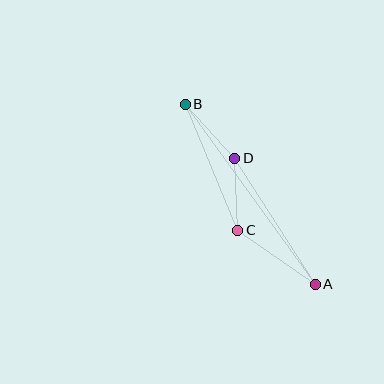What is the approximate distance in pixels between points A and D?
The distance between A and D is approximately 150 pixels.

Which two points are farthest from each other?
Points A and B are farthest from each other.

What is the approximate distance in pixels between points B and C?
The distance between B and C is approximately 137 pixels.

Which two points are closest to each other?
Points C and D are closest to each other.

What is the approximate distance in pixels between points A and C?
The distance between A and C is approximately 95 pixels.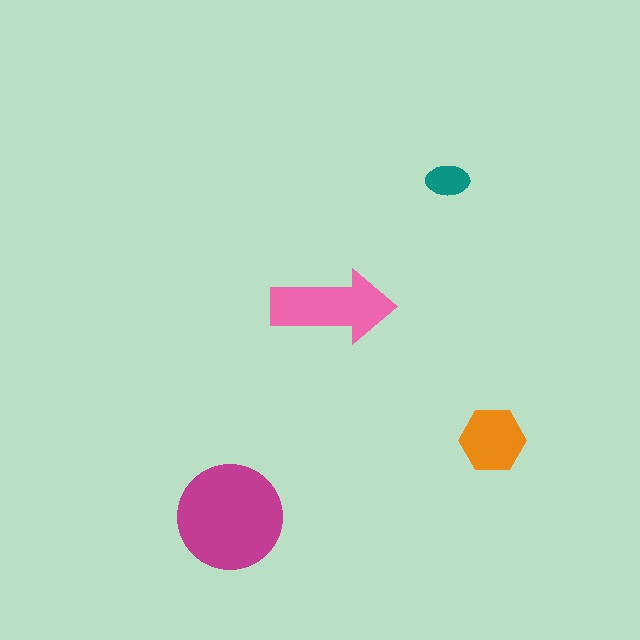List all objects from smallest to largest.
The teal ellipse, the orange hexagon, the pink arrow, the magenta circle.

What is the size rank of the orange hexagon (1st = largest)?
3rd.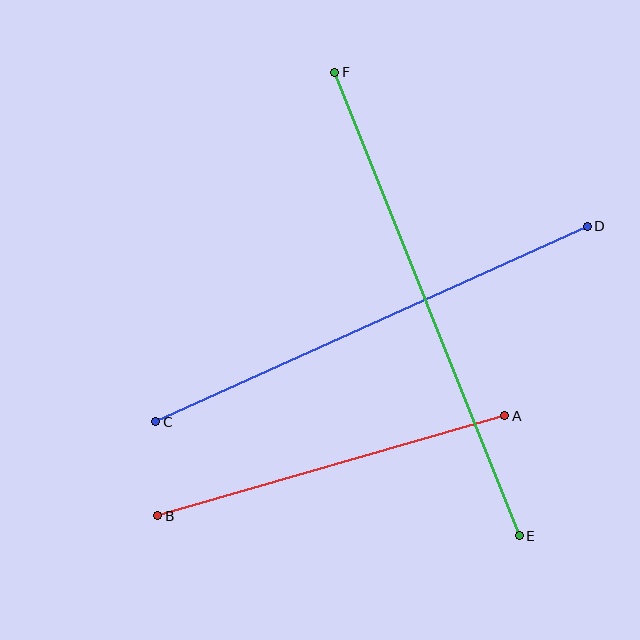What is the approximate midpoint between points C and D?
The midpoint is at approximately (371, 324) pixels.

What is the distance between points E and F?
The distance is approximately 499 pixels.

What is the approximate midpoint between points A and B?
The midpoint is at approximately (331, 466) pixels.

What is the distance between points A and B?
The distance is approximately 361 pixels.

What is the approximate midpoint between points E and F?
The midpoint is at approximately (427, 304) pixels.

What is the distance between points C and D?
The distance is approximately 474 pixels.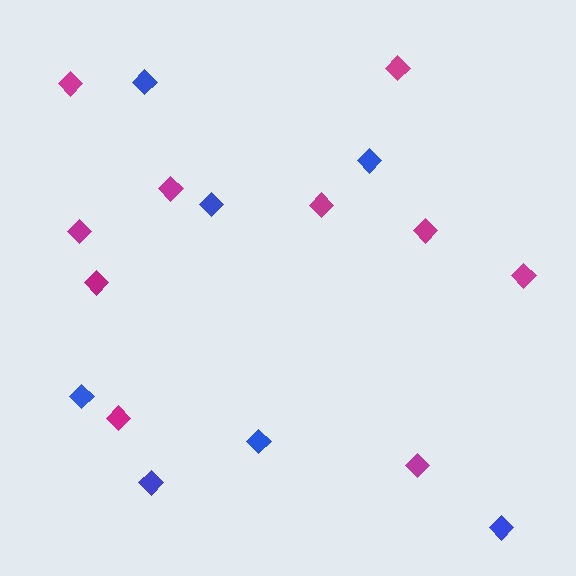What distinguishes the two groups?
There are 2 groups: one group of blue diamonds (7) and one group of magenta diamonds (10).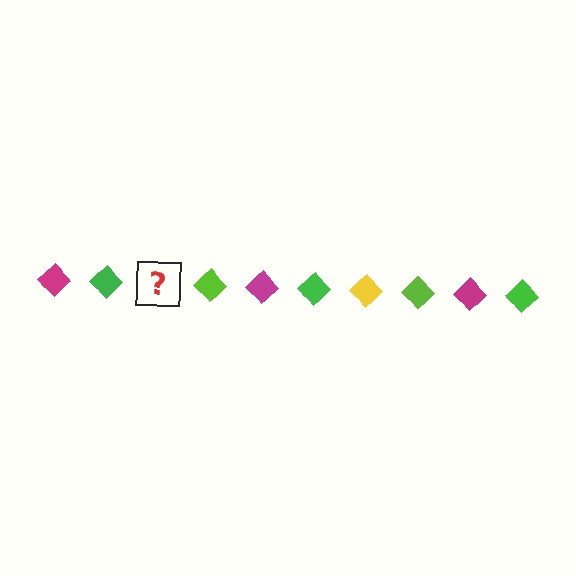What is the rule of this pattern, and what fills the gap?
The rule is that the pattern cycles through magenta, green, yellow, lime diamonds. The gap should be filled with a yellow diamond.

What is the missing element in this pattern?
The missing element is a yellow diamond.